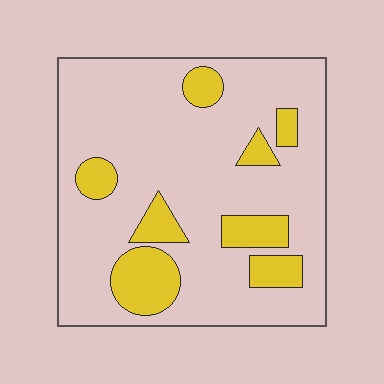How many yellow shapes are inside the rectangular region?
8.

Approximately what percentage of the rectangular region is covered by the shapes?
Approximately 20%.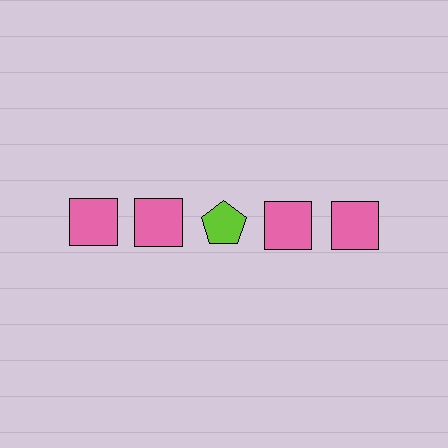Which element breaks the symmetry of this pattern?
The lime pentagon in the top row, center column breaks the symmetry. All other shapes are pink squares.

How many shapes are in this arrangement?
There are 5 shapes arranged in a grid pattern.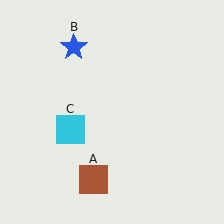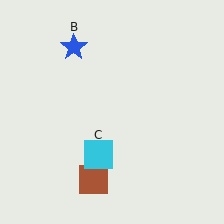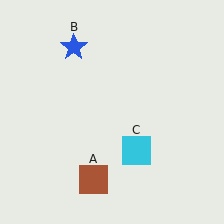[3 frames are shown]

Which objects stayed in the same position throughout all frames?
Brown square (object A) and blue star (object B) remained stationary.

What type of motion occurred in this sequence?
The cyan square (object C) rotated counterclockwise around the center of the scene.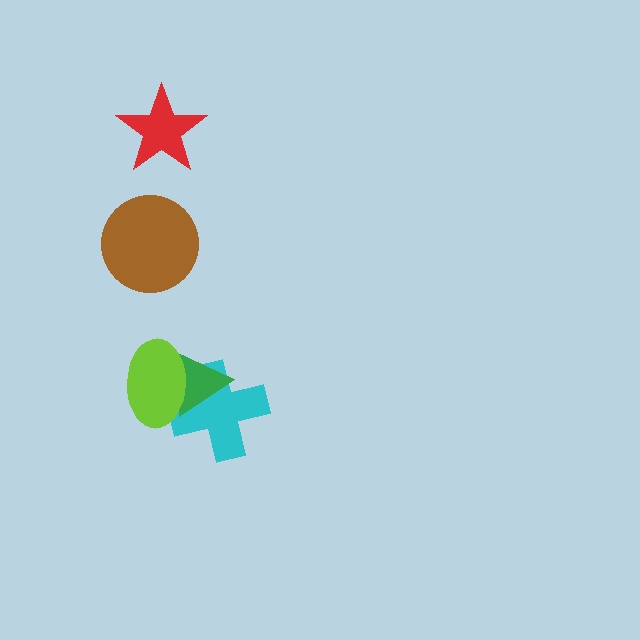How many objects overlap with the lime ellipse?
2 objects overlap with the lime ellipse.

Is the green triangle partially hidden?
Yes, it is partially covered by another shape.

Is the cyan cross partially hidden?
Yes, it is partially covered by another shape.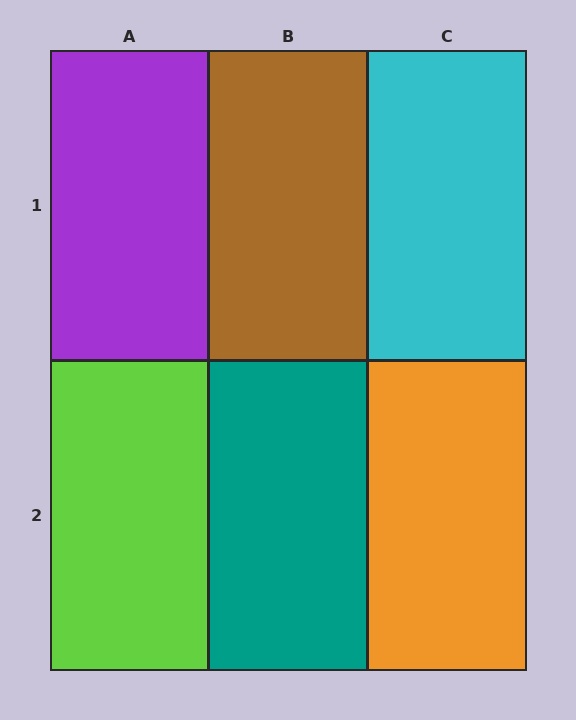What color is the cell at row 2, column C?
Orange.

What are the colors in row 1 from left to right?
Purple, brown, cyan.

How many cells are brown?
1 cell is brown.